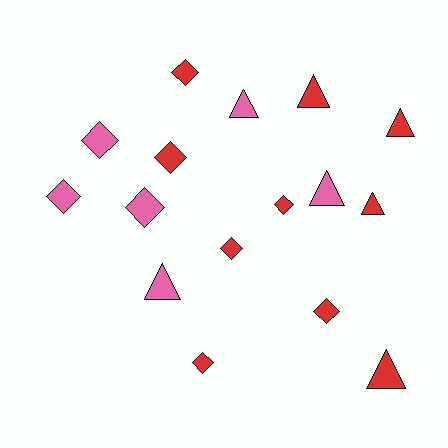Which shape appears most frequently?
Diamond, with 9 objects.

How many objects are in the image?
There are 16 objects.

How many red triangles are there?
There are 4 red triangles.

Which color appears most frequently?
Red, with 10 objects.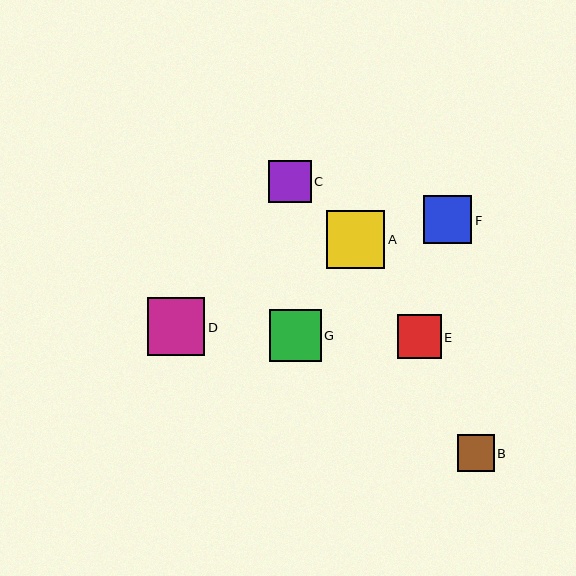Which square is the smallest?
Square B is the smallest with a size of approximately 37 pixels.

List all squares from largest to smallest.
From largest to smallest: D, A, G, F, E, C, B.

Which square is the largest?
Square D is the largest with a size of approximately 58 pixels.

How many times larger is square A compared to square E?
Square A is approximately 1.3 times the size of square E.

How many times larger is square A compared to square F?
Square A is approximately 1.2 times the size of square F.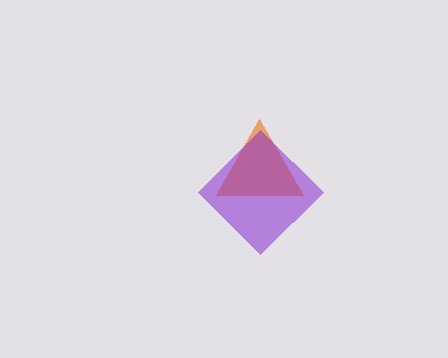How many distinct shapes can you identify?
There are 2 distinct shapes: an orange triangle, a purple diamond.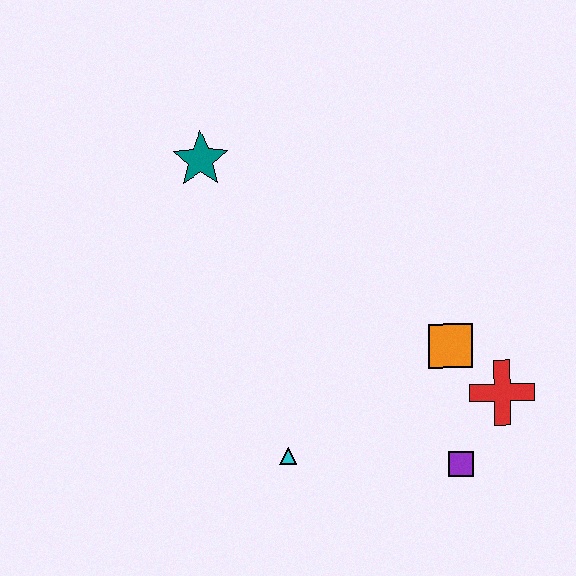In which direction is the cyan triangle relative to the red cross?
The cyan triangle is to the left of the red cross.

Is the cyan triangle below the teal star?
Yes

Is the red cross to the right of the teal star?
Yes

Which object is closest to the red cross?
The orange square is closest to the red cross.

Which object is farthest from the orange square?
The teal star is farthest from the orange square.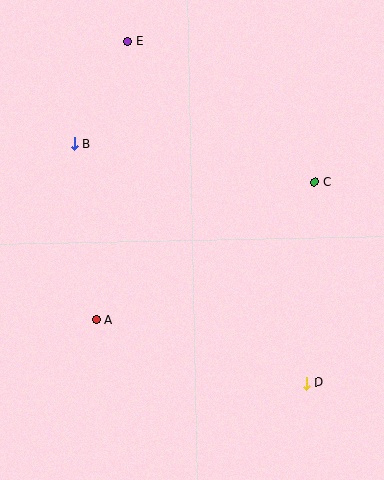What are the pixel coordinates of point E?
Point E is at (128, 42).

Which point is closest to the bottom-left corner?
Point A is closest to the bottom-left corner.